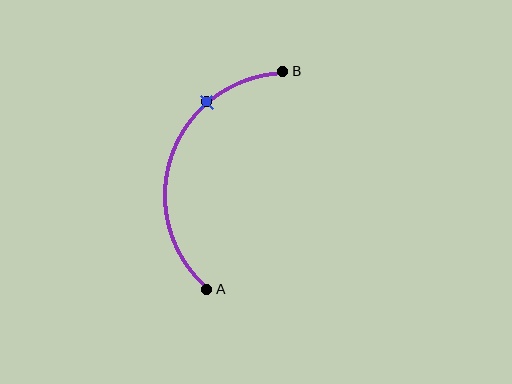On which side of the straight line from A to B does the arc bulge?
The arc bulges to the left of the straight line connecting A and B.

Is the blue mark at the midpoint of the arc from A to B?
No. The blue mark lies on the arc but is closer to endpoint B. The arc midpoint would be at the point on the curve equidistant along the arc from both A and B.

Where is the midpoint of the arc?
The arc midpoint is the point on the curve farthest from the straight line joining A and B. It sits to the left of that line.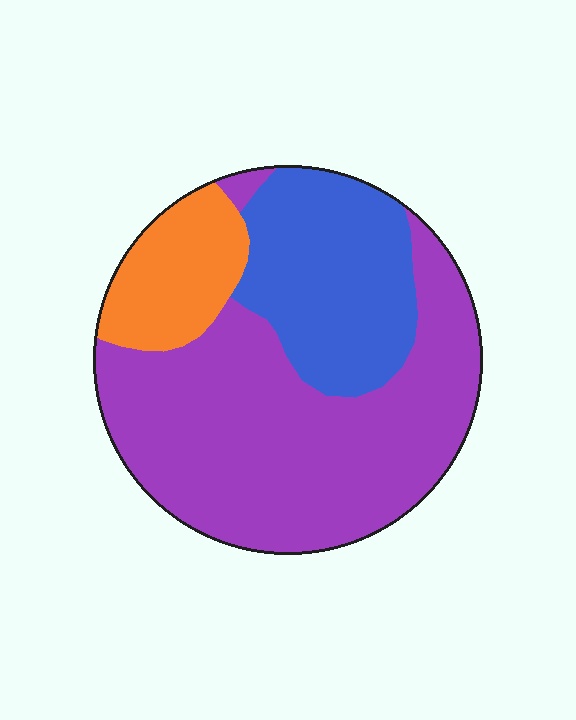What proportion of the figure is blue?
Blue takes up about one quarter (1/4) of the figure.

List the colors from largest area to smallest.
From largest to smallest: purple, blue, orange.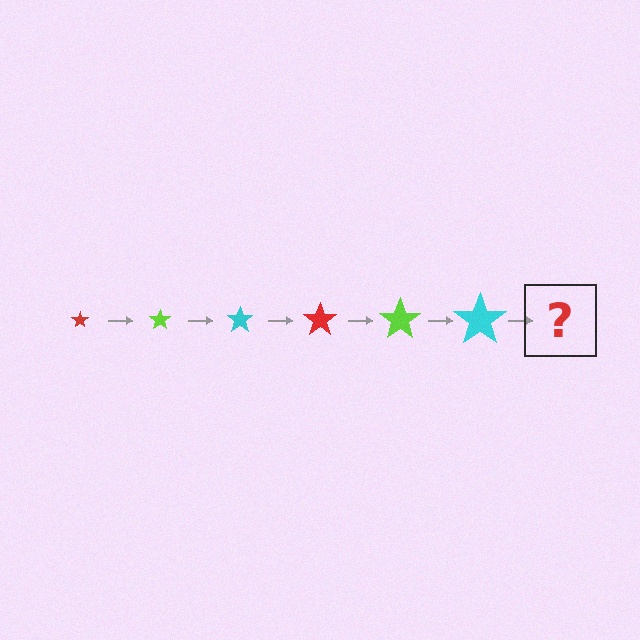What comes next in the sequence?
The next element should be a red star, larger than the previous one.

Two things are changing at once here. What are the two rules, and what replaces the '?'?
The two rules are that the star grows larger each step and the color cycles through red, lime, and cyan. The '?' should be a red star, larger than the previous one.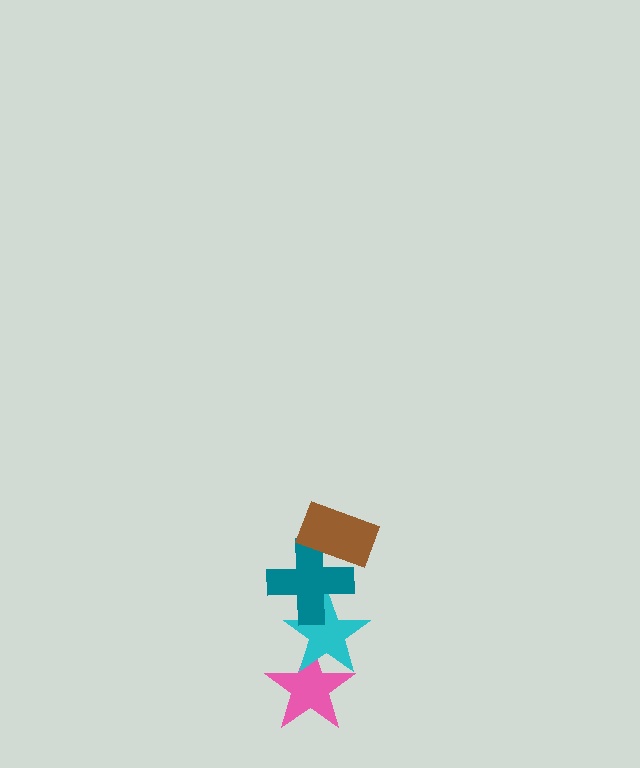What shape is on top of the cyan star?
The teal cross is on top of the cyan star.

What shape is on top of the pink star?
The cyan star is on top of the pink star.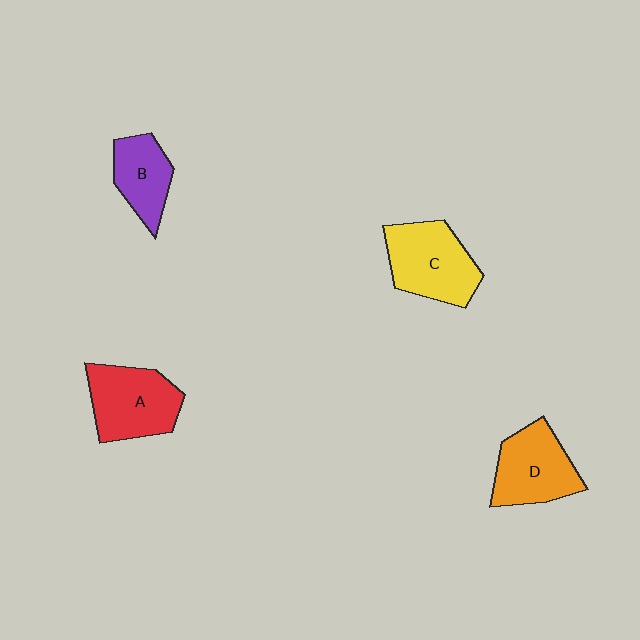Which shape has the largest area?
Shape C (yellow).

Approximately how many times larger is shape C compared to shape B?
Approximately 1.5 times.